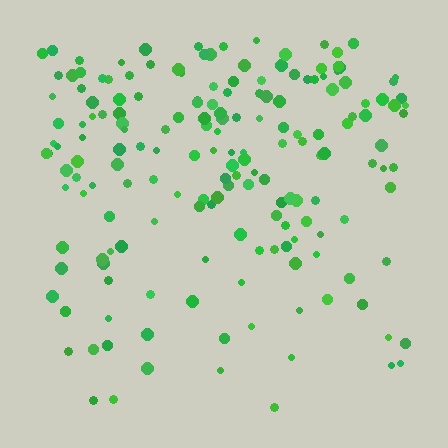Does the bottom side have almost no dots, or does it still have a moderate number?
Still a moderate number, just noticeably fewer than the top.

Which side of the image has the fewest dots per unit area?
The bottom.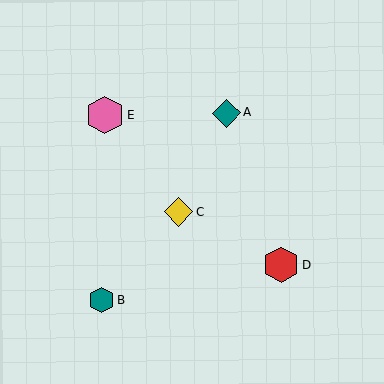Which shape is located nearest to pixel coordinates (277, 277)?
The red hexagon (labeled D) at (281, 265) is nearest to that location.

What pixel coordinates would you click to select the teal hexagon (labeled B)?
Click at (102, 300) to select the teal hexagon B.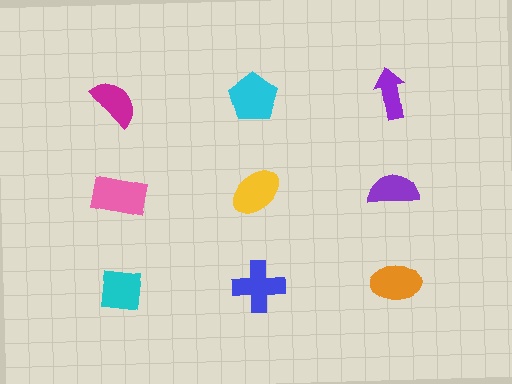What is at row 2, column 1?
A pink rectangle.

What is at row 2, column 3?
A purple semicircle.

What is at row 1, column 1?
A magenta semicircle.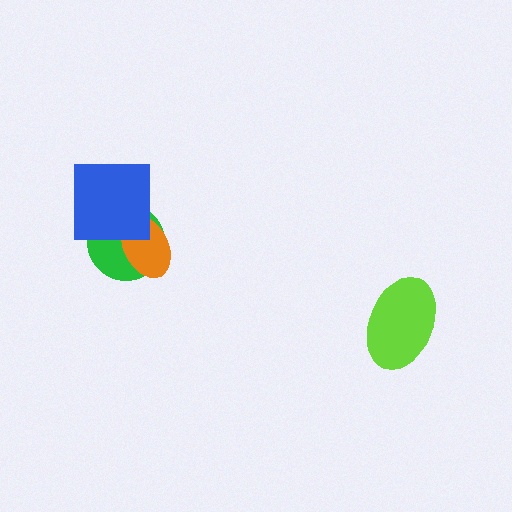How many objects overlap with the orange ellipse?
2 objects overlap with the orange ellipse.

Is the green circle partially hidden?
Yes, it is partially covered by another shape.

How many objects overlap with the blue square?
2 objects overlap with the blue square.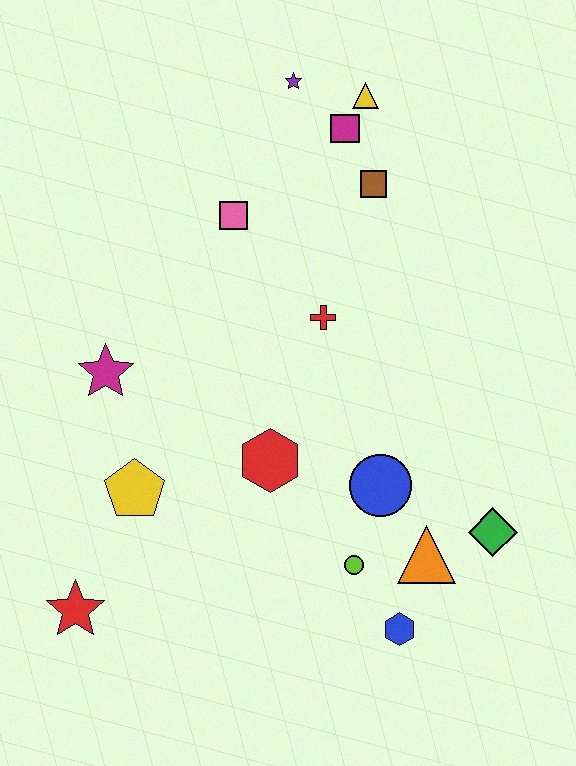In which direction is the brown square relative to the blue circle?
The brown square is above the blue circle.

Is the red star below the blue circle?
Yes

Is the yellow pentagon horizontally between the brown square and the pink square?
No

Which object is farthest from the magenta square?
The red star is farthest from the magenta square.